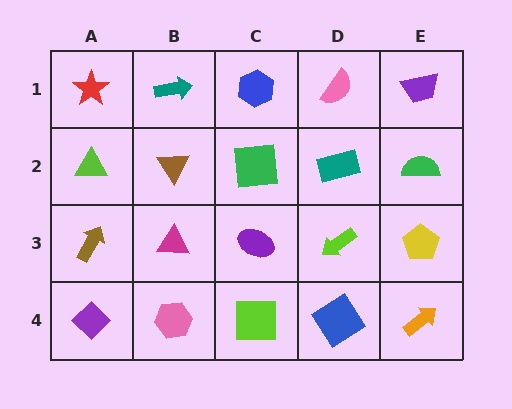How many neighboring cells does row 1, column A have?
2.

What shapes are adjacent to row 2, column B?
A teal arrow (row 1, column B), a magenta triangle (row 3, column B), a lime triangle (row 2, column A), a green square (row 2, column C).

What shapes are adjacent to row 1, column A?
A lime triangle (row 2, column A), a teal arrow (row 1, column B).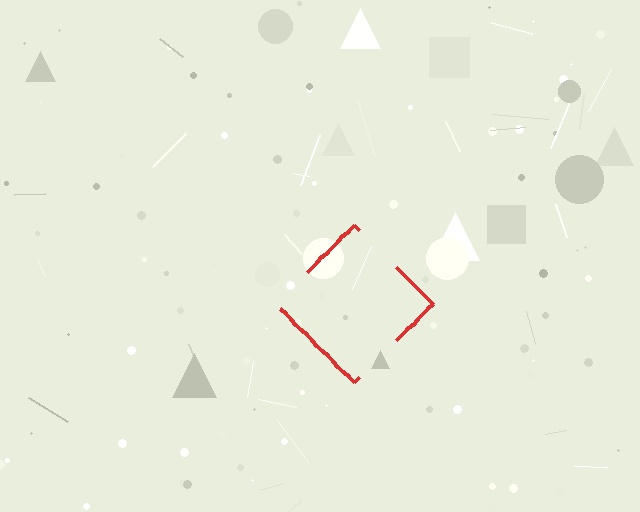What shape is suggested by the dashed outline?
The dashed outline suggests a diamond.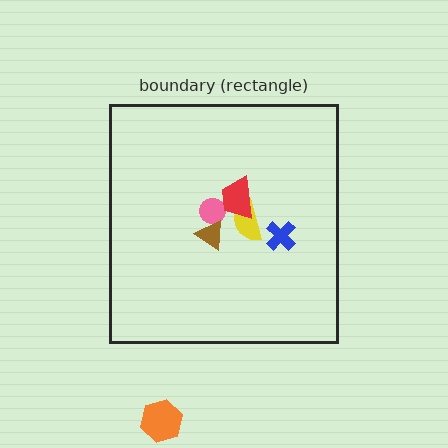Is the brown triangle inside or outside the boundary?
Inside.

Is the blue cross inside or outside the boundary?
Inside.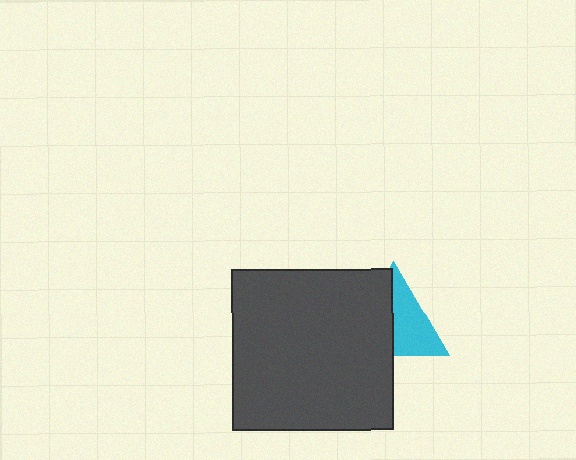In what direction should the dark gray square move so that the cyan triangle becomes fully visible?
The dark gray square should move left. That is the shortest direction to clear the overlap and leave the cyan triangle fully visible.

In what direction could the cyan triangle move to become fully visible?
The cyan triangle could move right. That would shift it out from behind the dark gray square entirely.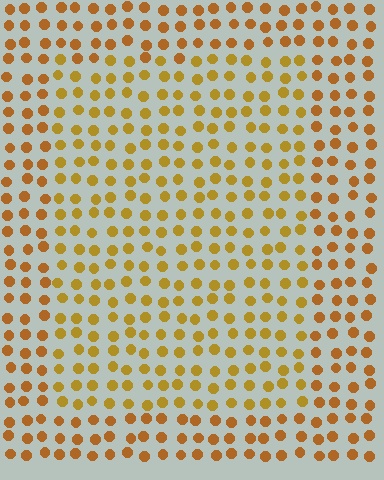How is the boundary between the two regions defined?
The boundary is defined purely by a slight shift in hue (about 18 degrees). Spacing, size, and orientation are identical on both sides.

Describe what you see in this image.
The image is filled with small brown elements in a uniform arrangement. A rectangle-shaped region is visible where the elements are tinted to a slightly different hue, forming a subtle color boundary.